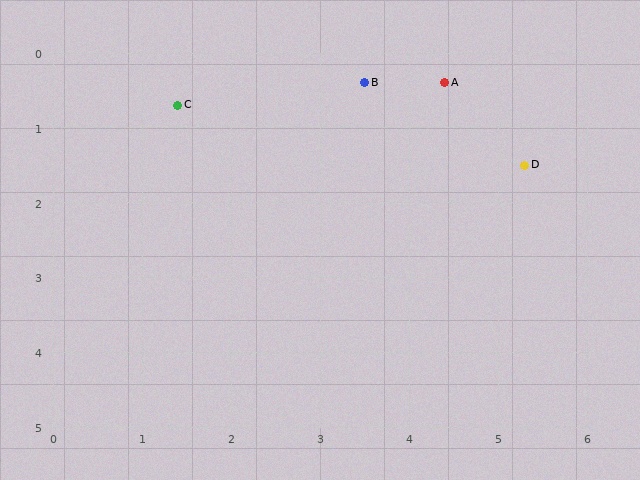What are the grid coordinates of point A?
Point A is at approximately (4.4, 0.4).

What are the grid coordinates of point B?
Point B is at approximately (3.5, 0.4).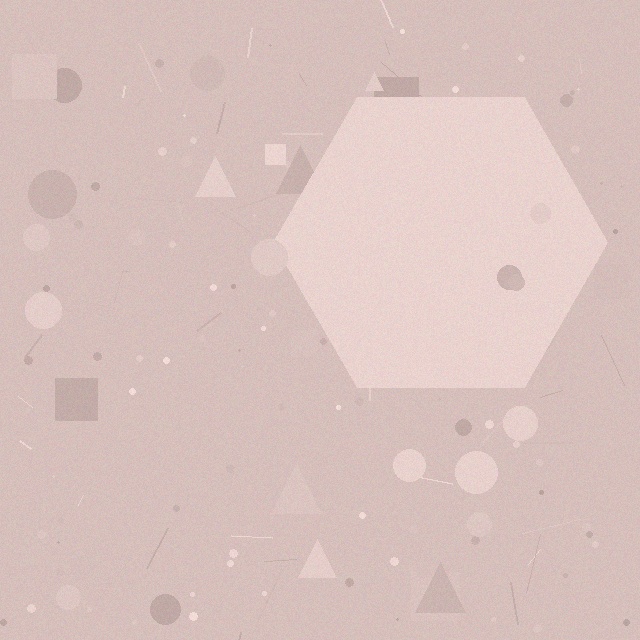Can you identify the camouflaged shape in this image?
The camouflaged shape is a hexagon.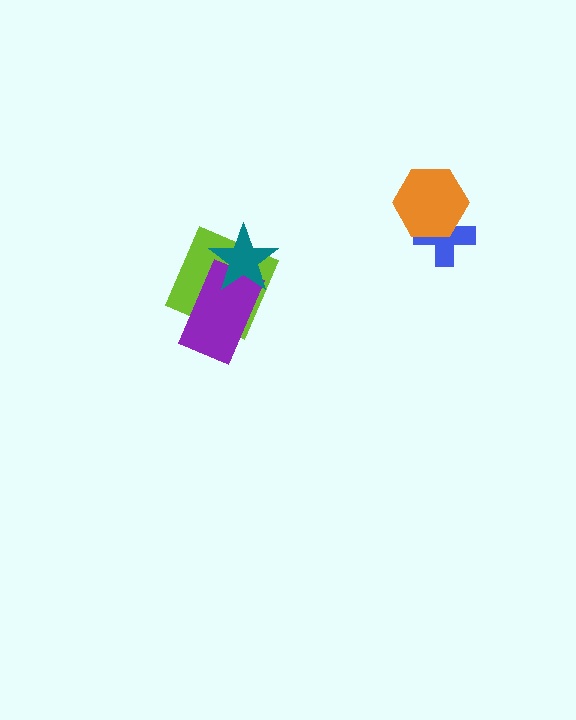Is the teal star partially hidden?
No, no other shape covers it.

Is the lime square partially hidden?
Yes, it is partially covered by another shape.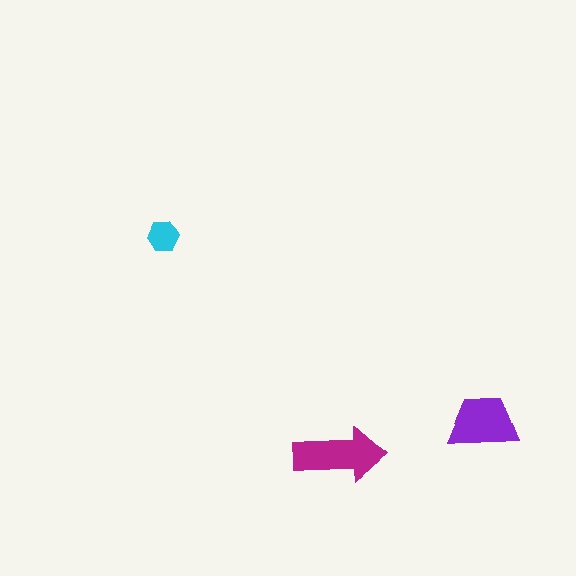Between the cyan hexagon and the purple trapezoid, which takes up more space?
The purple trapezoid.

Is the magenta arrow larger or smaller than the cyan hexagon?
Larger.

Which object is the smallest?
The cyan hexagon.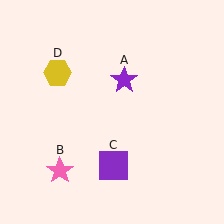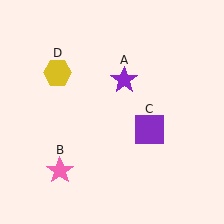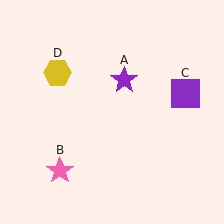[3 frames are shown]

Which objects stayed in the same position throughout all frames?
Purple star (object A) and pink star (object B) and yellow hexagon (object D) remained stationary.